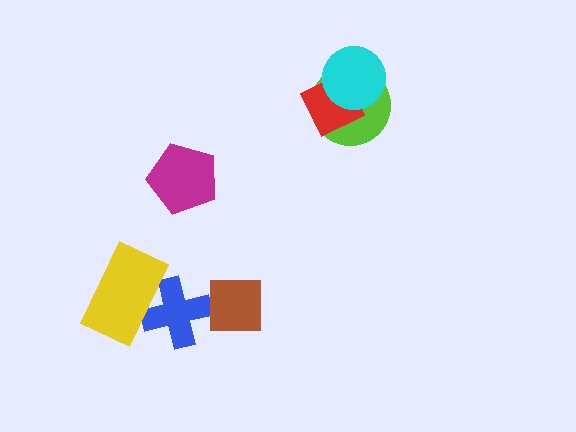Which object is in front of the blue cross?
The yellow rectangle is in front of the blue cross.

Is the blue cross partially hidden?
Yes, it is partially covered by another shape.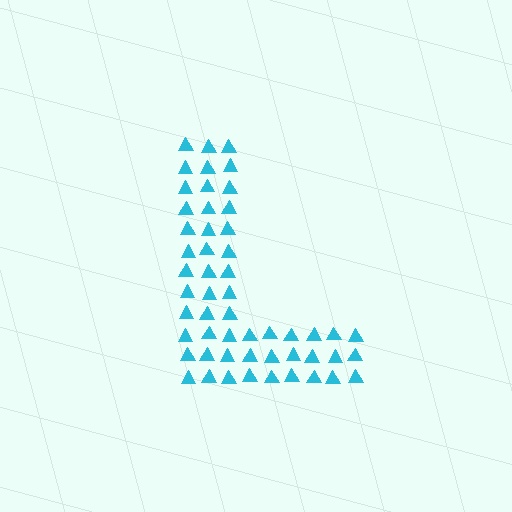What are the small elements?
The small elements are triangles.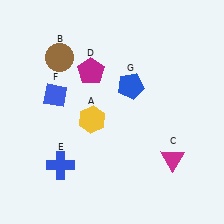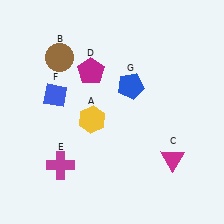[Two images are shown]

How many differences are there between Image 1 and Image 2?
There is 1 difference between the two images.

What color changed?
The cross (E) changed from blue in Image 1 to magenta in Image 2.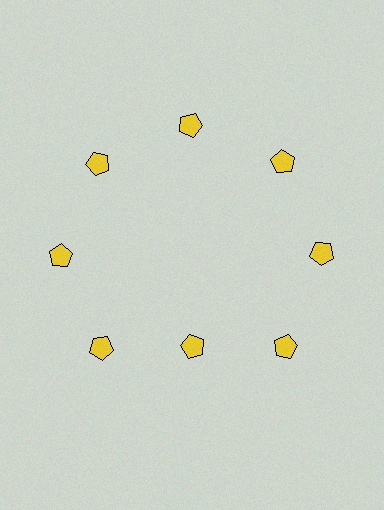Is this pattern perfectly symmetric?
No. The 8 yellow pentagons are arranged in a ring, but one element near the 6 o'clock position is pulled inward toward the center, breaking the 8-fold rotational symmetry.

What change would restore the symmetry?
The symmetry would be restored by moving it outward, back onto the ring so that all 8 pentagons sit at equal angles and equal distance from the center.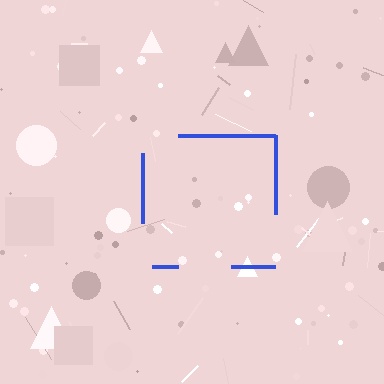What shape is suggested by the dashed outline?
The dashed outline suggests a square.